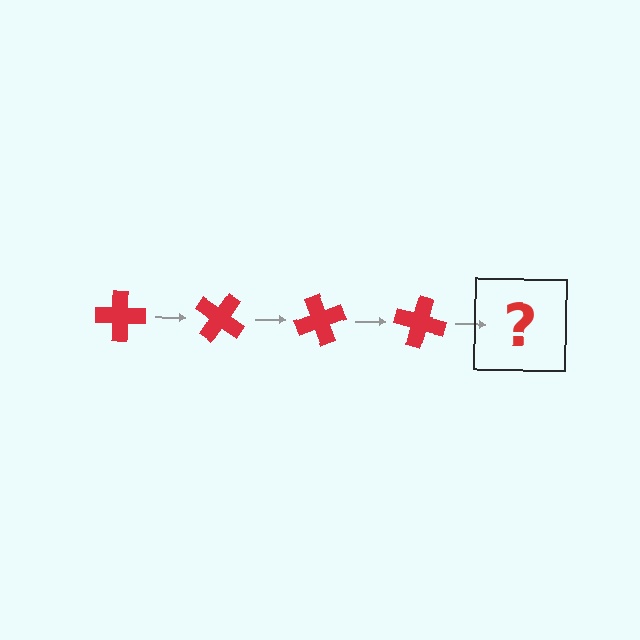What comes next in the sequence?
The next element should be a red cross rotated 140 degrees.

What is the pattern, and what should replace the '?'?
The pattern is that the cross rotates 35 degrees each step. The '?' should be a red cross rotated 140 degrees.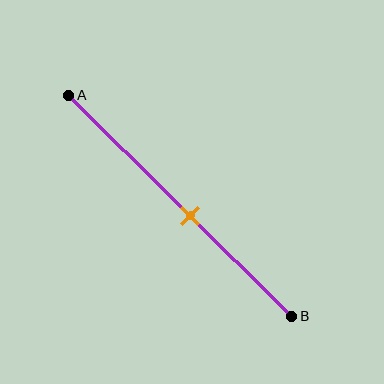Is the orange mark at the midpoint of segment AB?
No, the mark is at about 55% from A, not at the 50% midpoint.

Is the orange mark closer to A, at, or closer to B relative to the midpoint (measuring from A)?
The orange mark is closer to point B than the midpoint of segment AB.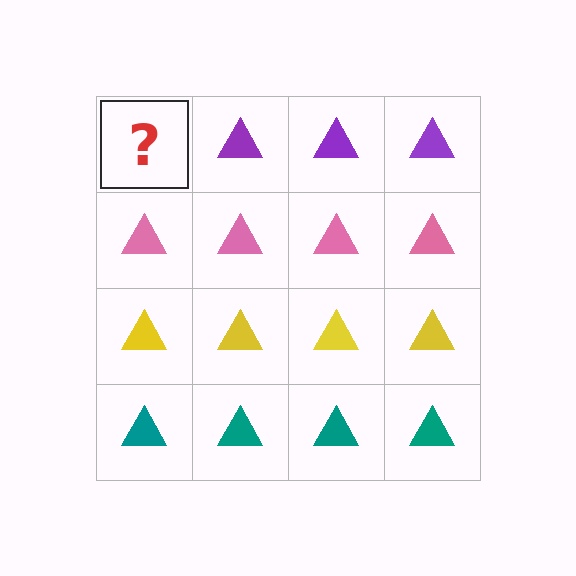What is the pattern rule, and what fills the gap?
The rule is that each row has a consistent color. The gap should be filled with a purple triangle.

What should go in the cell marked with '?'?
The missing cell should contain a purple triangle.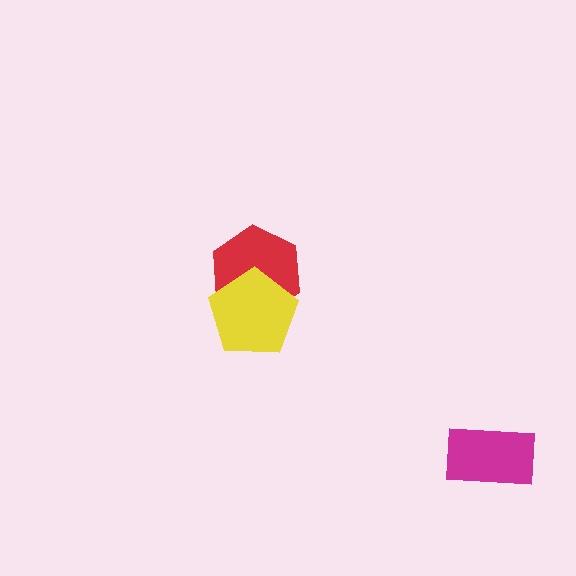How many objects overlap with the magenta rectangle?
0 objects overlap with the magenta rectangle.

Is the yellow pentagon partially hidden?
No, no other shape covers it.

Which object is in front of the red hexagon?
The yellow pentagon is in front of the red hexagon.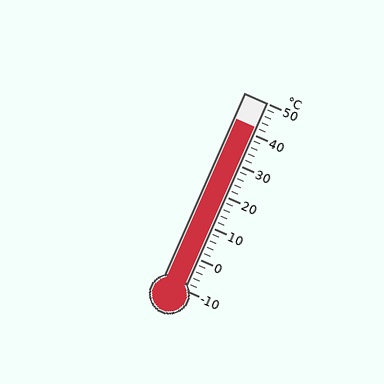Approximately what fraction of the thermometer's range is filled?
The thermometer is filled to approximately 85% of its range.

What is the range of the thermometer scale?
The thermometer scale ranges from -10°C to 50°C.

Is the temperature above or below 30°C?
The temperature is above 30°C.